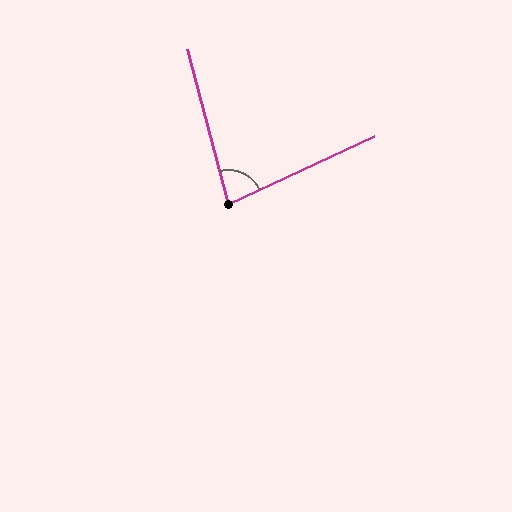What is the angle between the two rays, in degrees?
Approximately 80 degrees.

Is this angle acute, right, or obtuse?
It is acute.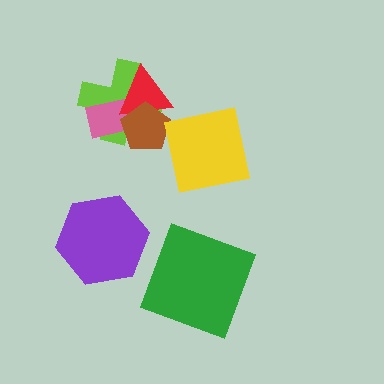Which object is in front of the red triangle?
The brown pentagon is in front of the red triangle.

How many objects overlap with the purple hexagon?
0 objects overlap with the purple hexagon.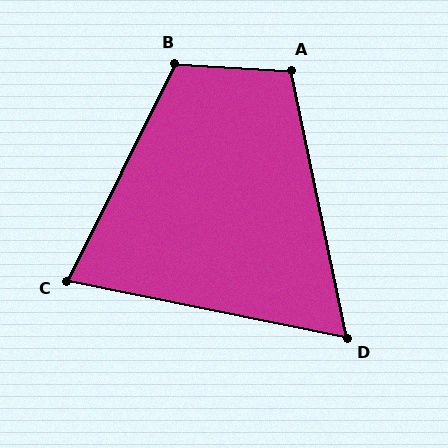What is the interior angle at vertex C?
Approximately 75 degrees (acute).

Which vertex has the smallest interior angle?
D, at approximately 67 degrees.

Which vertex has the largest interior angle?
B, at approximately 113 degrees.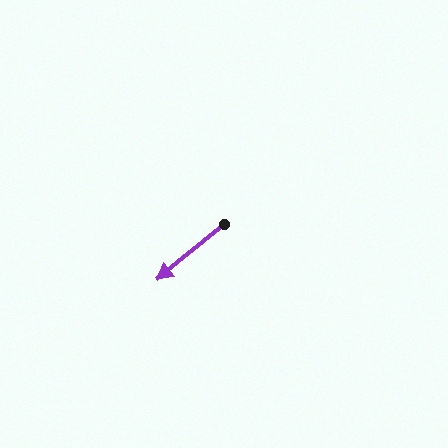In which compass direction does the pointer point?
Southwest.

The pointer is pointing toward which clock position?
Roughly 8 o'clock.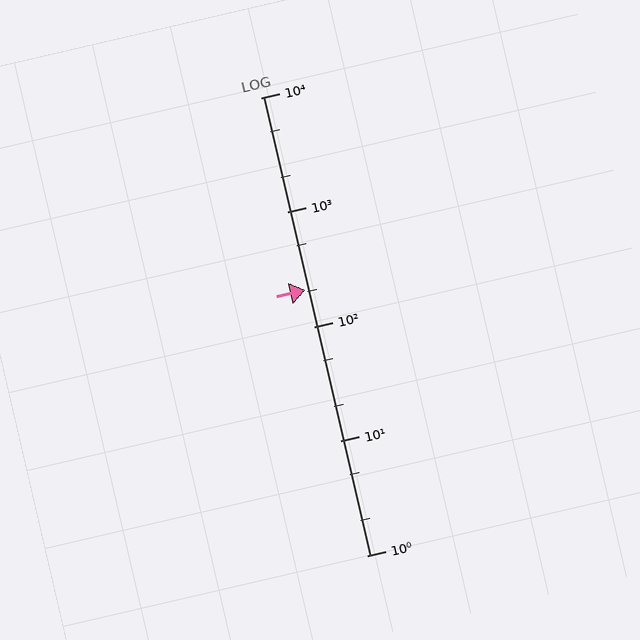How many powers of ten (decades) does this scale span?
The scale spans 4 decades, from 1 to 10000.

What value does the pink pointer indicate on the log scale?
The pointer indicates approximately 210.